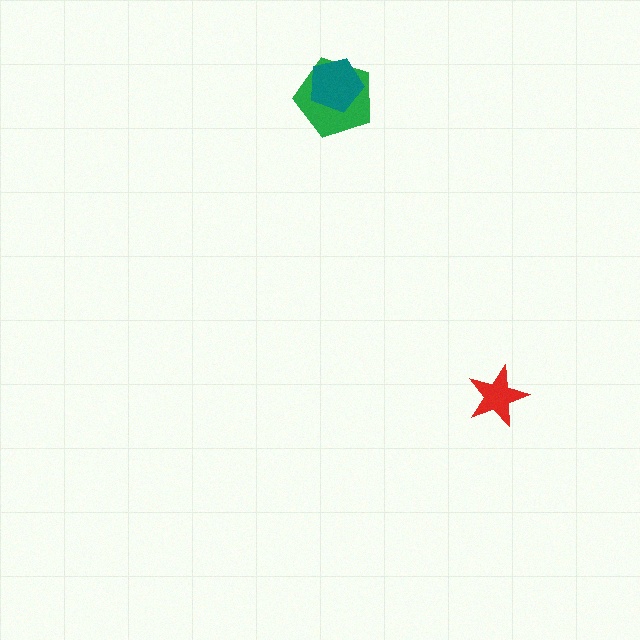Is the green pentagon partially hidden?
Yes, it is partially covered by another shape.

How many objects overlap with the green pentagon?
1 object overlaps with the green pentagon.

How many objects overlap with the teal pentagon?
1 object overlaps with the teal pentagon.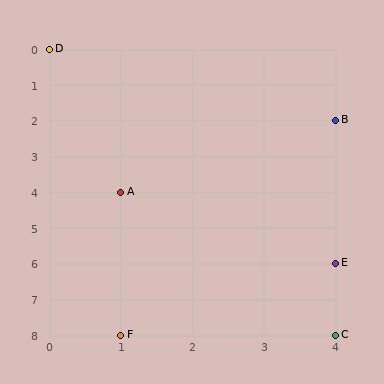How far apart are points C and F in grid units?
Points C and F are 3 columns apart.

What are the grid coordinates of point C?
Point C is at grid coordinates (4, 8).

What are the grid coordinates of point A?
Point A is at grid coordinates (1, 4).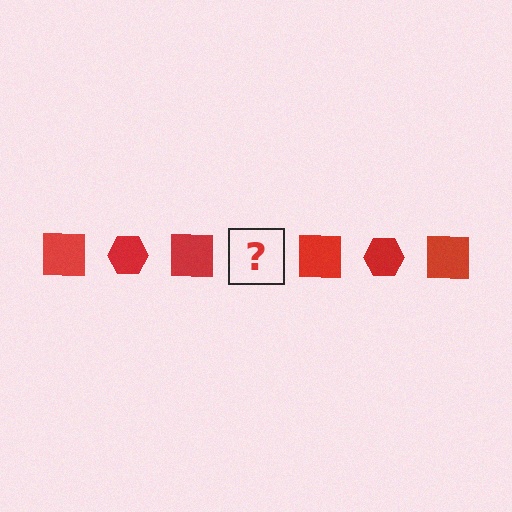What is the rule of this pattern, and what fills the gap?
The rule is that the pattern cycles through square, hexagon shapes in red. The gap should be filled with a red hexagon.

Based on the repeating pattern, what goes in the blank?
The blank should be a red hexagon.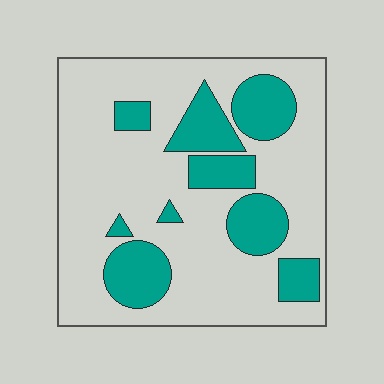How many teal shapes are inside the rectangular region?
9.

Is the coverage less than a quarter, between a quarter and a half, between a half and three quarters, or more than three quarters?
Between a quarter and a half.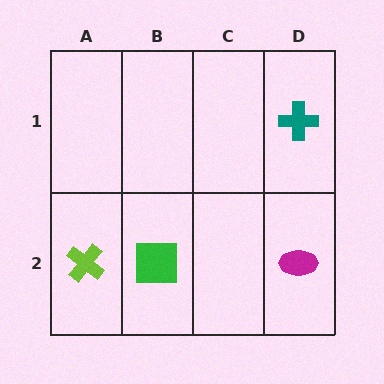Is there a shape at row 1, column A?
No, that cell is empty.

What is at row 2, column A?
A lime cross.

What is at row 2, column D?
A magenta ellipse.